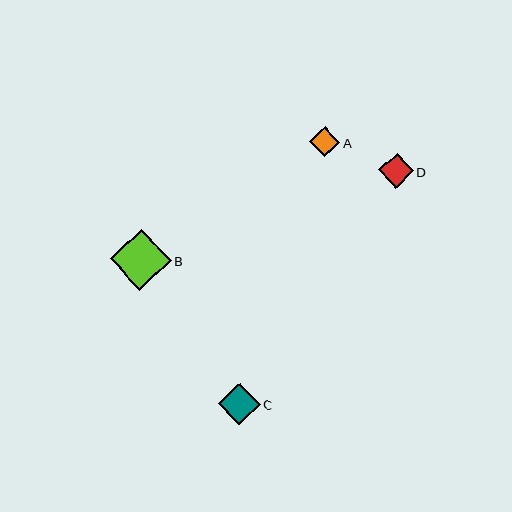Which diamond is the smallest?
Diamond A is the smallest with a size of approximately 30 pixels.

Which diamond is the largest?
Diamond B is the largest with a size of approximately 61 pixels.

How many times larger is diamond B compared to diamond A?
Diamond B is approximately 2.0 times the size of diamond A.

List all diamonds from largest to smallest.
From largest to smallest: B, C, D, A.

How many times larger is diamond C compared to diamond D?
Diamond C is approximately 1.2 times the size of diamond D.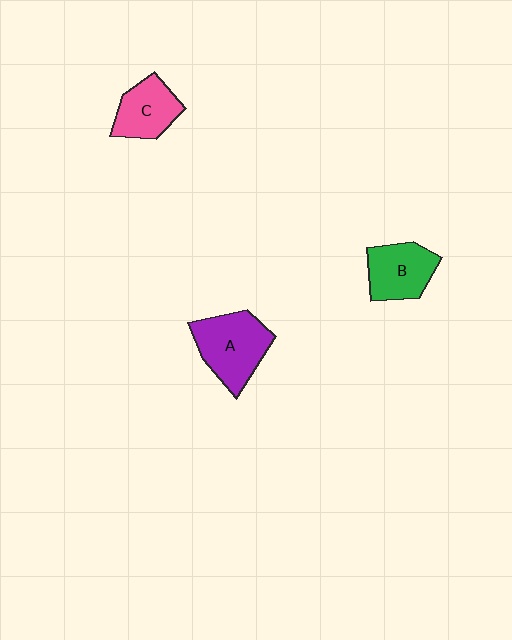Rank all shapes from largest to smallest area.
From largest to smallest: A (purple), B (green), C (pink).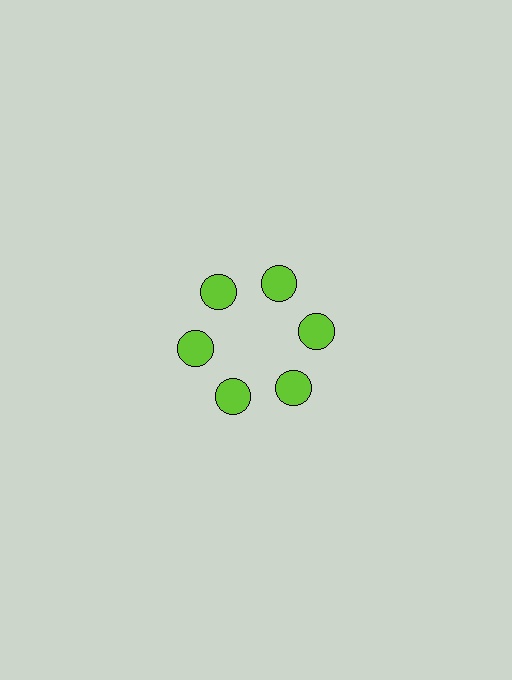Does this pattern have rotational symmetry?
Yes, this pattern has 6-fold rotational symmetry. It looks the same after rotating 60 degrees around the center.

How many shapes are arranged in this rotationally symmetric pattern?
There are 6 shapes, arranged in 6 groups of 1.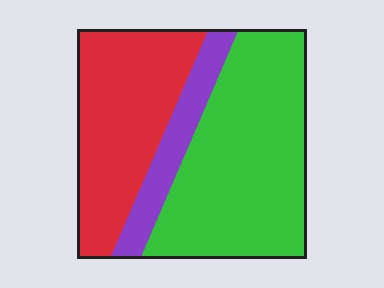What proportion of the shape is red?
Red covers roughly 35% of the shape.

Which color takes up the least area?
Purple, at roughly 15%.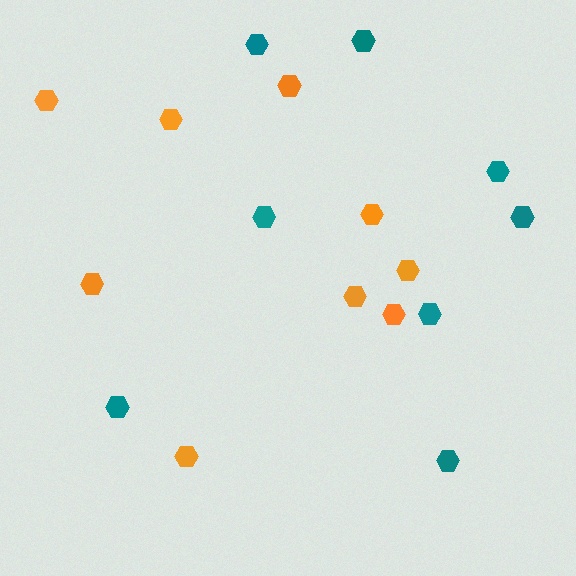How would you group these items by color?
There are 2 groups: one group of teal hexagons (8) and one group of orange hexagons (9).